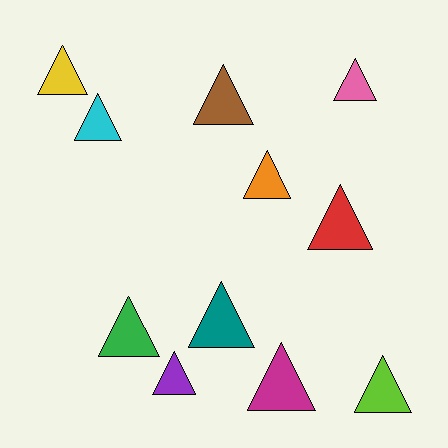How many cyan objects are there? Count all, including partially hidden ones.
There is 1 cyan object.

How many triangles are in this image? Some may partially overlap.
There are 11 triangles.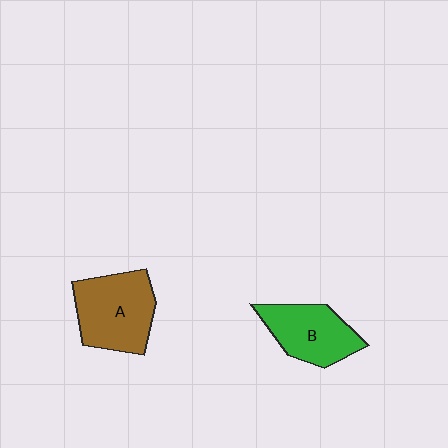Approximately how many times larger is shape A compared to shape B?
Approximately 1.2 times.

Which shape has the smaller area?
Shape B (green).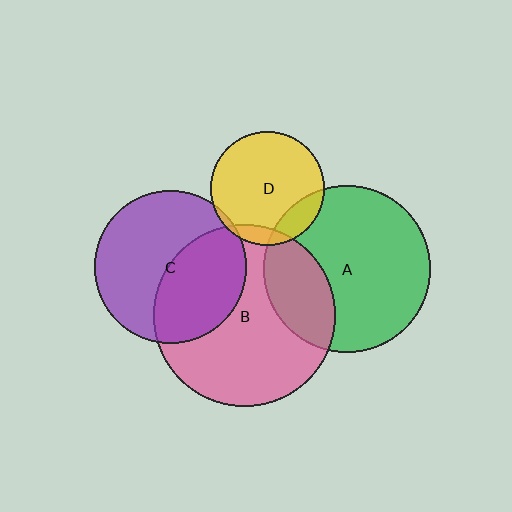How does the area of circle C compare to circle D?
Approximately 1.8 times.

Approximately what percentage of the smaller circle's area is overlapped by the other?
Approximately 45%.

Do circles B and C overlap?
Yes.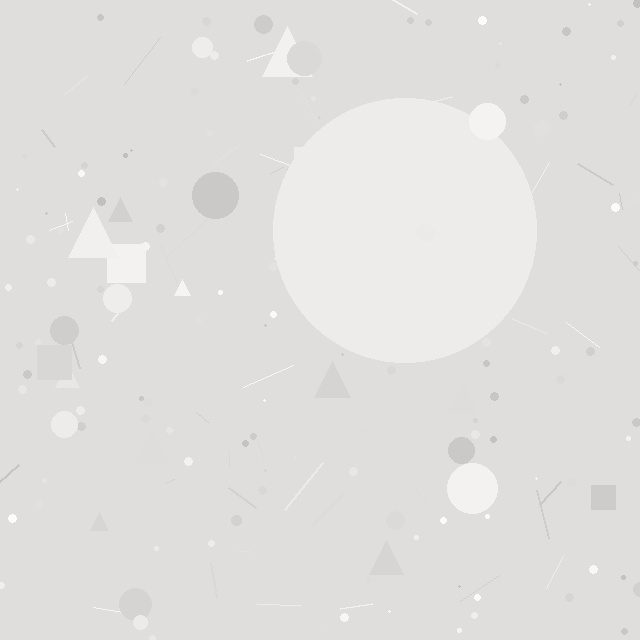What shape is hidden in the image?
A circle is hidden in the image.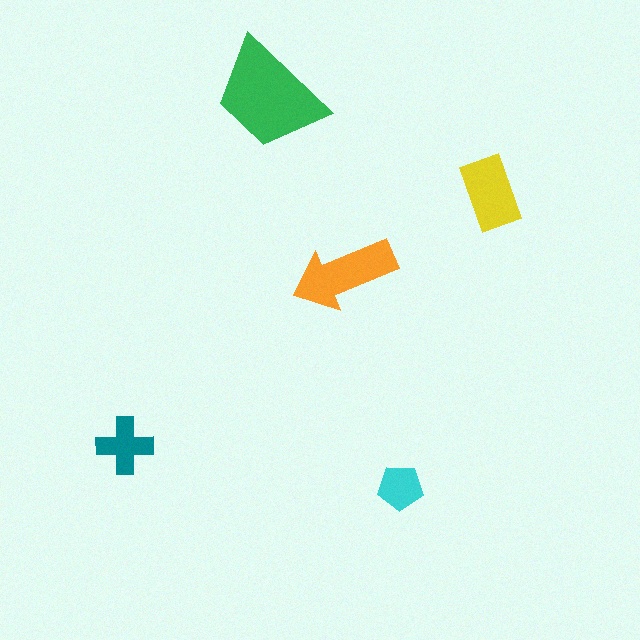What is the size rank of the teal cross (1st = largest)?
4th.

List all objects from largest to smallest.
The green trapezoid, the orange arrow, the yellow rectangle, the teal cross, the cyan pentagon.